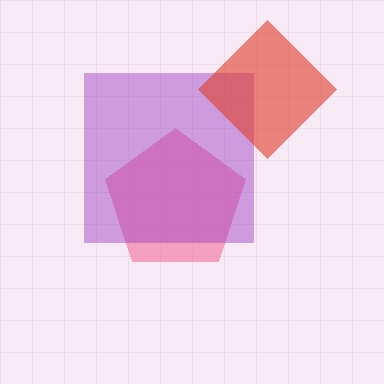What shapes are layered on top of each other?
The layered shapes are: a pink pentagon, a purple square, a red diamond.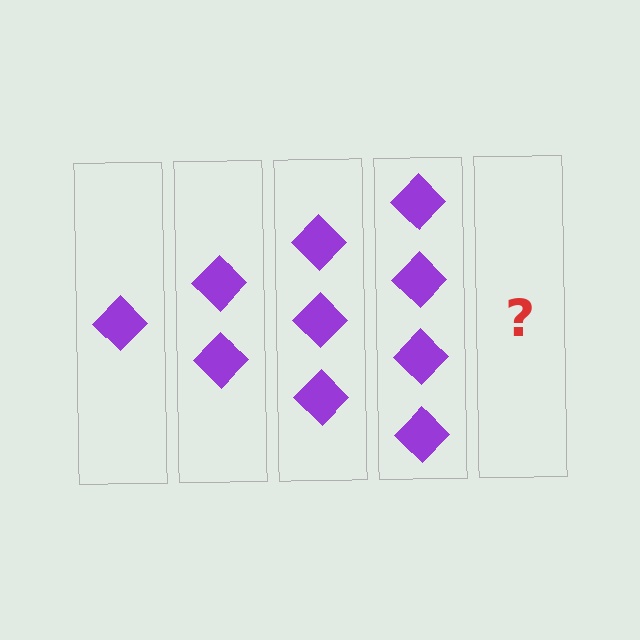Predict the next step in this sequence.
The next step is 5 diamonds.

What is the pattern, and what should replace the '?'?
The pattern is that each step adds one more diamond. The '?' should be 5 diamonds.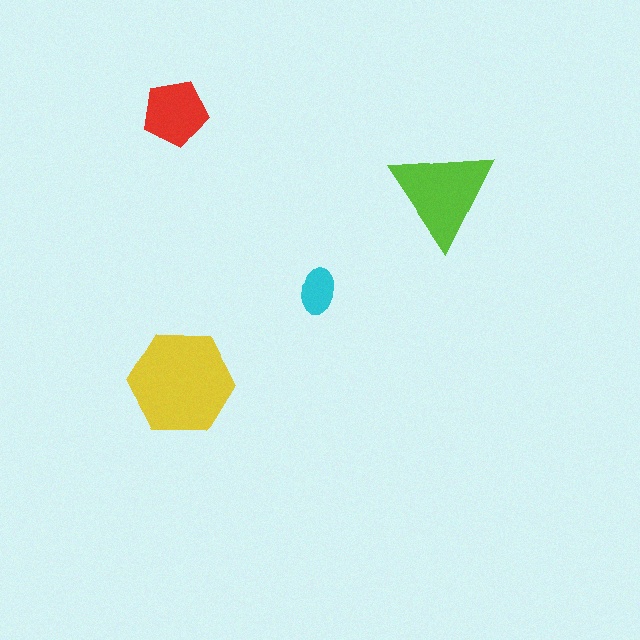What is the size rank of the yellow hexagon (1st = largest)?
1st.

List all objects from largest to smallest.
The yellow hexagon, the lime triangle, the red pentagon, the cyan ellipse.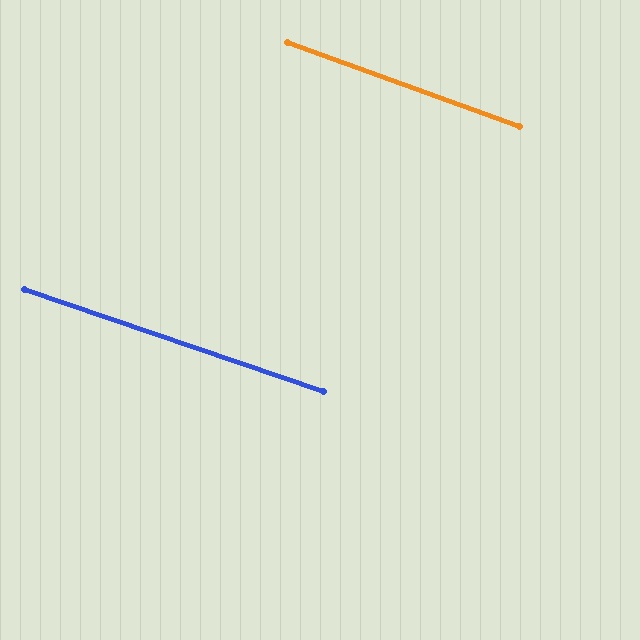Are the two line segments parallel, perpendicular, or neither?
Parallel — their directions differ by only 1.0°.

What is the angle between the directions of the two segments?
Approximately 1 degree.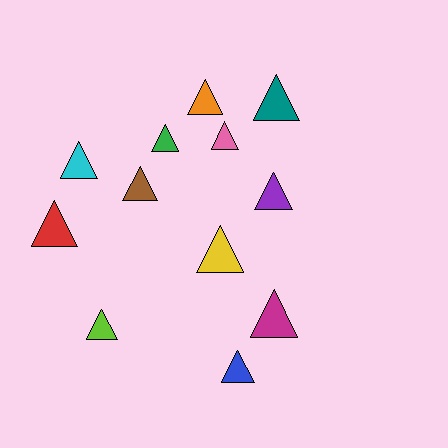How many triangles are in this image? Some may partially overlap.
There are 12 triangles.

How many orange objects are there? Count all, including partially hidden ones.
There is 1 orange object.